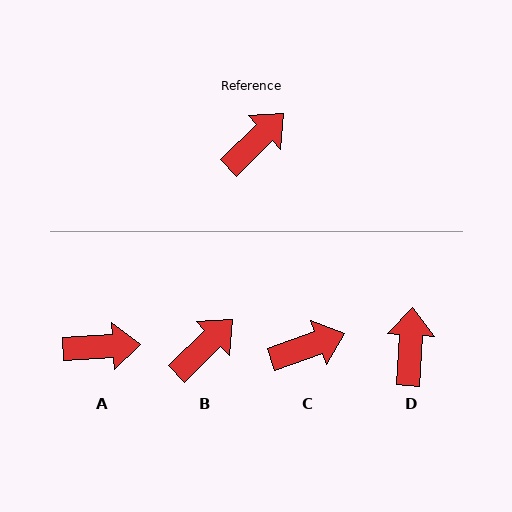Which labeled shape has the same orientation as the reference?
B.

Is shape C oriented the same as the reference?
No, it is off by about 24 degrees.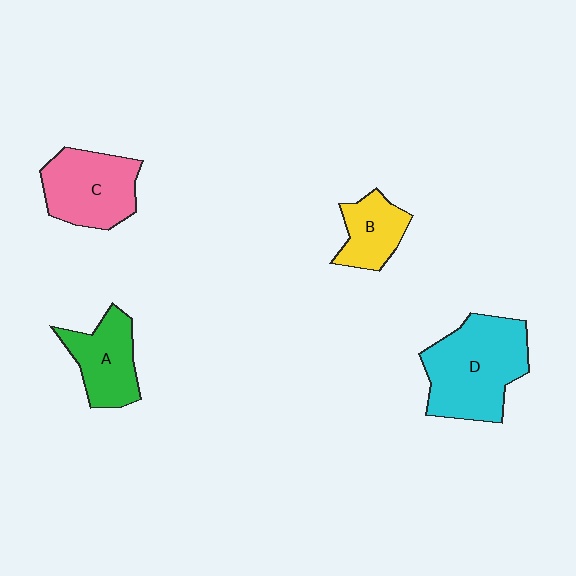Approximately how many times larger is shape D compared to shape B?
Approximately 2.1 times.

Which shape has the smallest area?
Shape B (yellow).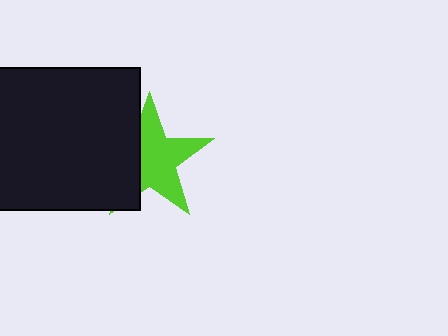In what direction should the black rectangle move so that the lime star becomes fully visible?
The black rectangle should move left. That is the shortest direction to clear the overlap and leave the lime star fully visible.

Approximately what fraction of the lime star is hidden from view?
Roughly 37% of the lime star is hidden behind the black rectangle.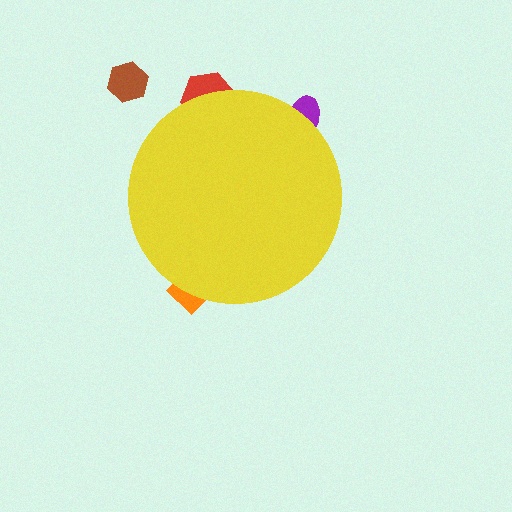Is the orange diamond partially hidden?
Yes, the orange diamond is partially hidden behind the yellow circle.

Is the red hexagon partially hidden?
Yes, the red hexagon is partially hidden behind the yellow circle.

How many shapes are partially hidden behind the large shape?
3 shapes are partially hidden.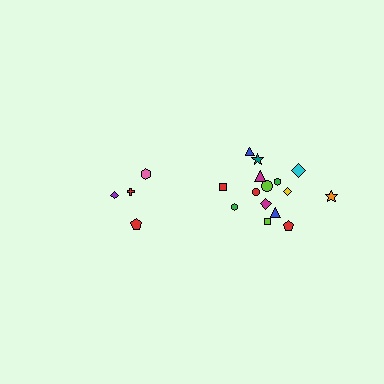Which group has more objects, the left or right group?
The right group.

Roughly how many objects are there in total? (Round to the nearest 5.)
Roughly 20 objects in total.